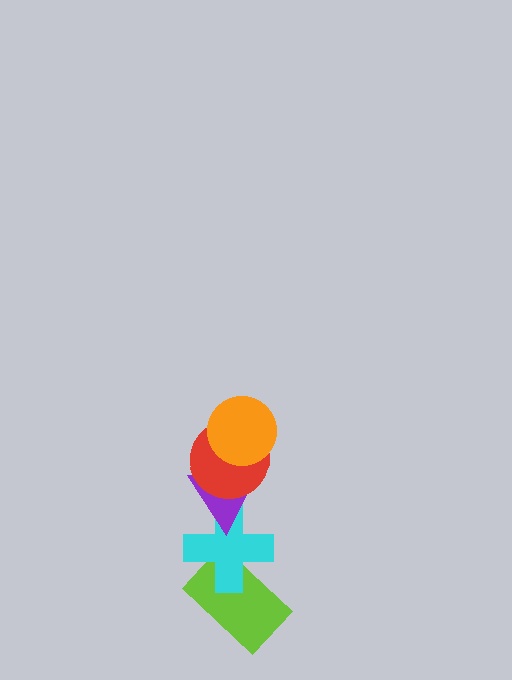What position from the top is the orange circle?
The orange circle is 1st from the top.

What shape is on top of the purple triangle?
The red circle is on top of the purple triangle.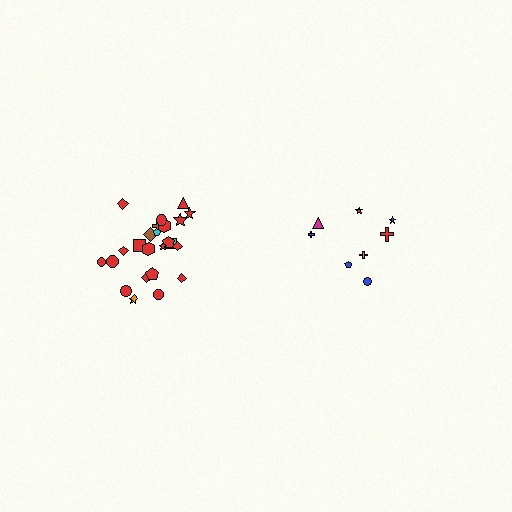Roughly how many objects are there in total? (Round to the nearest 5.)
Roughly 35 objects in total.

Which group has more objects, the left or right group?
The left group.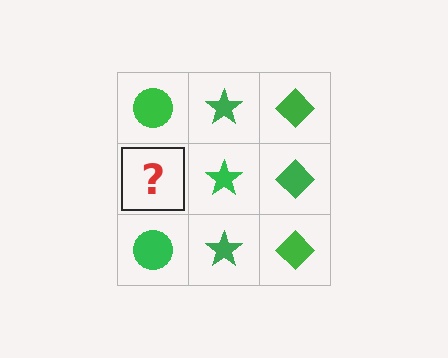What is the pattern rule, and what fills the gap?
The rule is that each column has a consistent shape. The gap should be filled with a green circle.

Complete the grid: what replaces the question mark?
The question mark should be replaced with a green circle.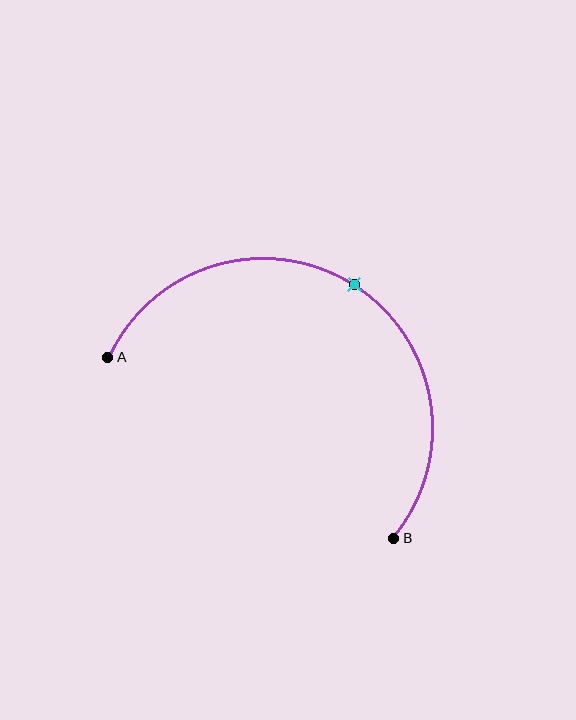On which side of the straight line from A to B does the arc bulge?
The arc bulges above the straight line connecting A and B.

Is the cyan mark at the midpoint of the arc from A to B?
Yes. The cyan mark lies on the arc at equal arc-length from both A and B — it is the arc midpoint.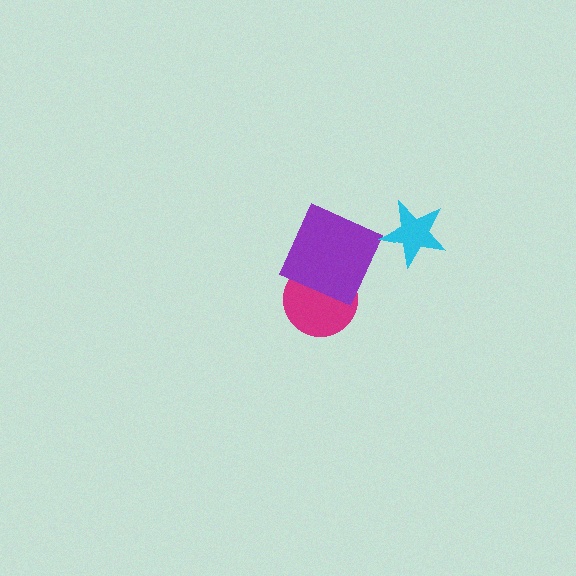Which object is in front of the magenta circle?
The purple square is in front of the magenta circle.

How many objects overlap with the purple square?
1 object overlaps with the purple square.